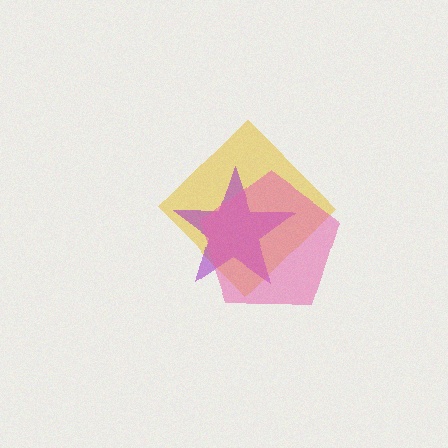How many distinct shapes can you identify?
There are 3 distinct shapes: a yellow diamond, a purple star, a pink pentagon.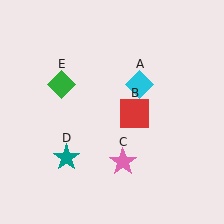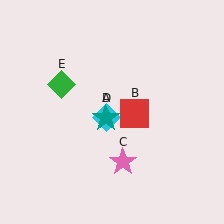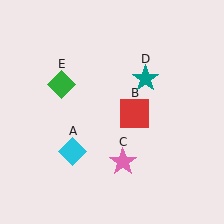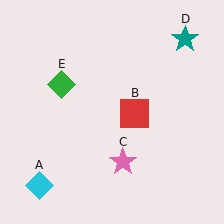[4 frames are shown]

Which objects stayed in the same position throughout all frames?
Red square (object B) and pink star (object C) and green diamond (object E) remained stationary.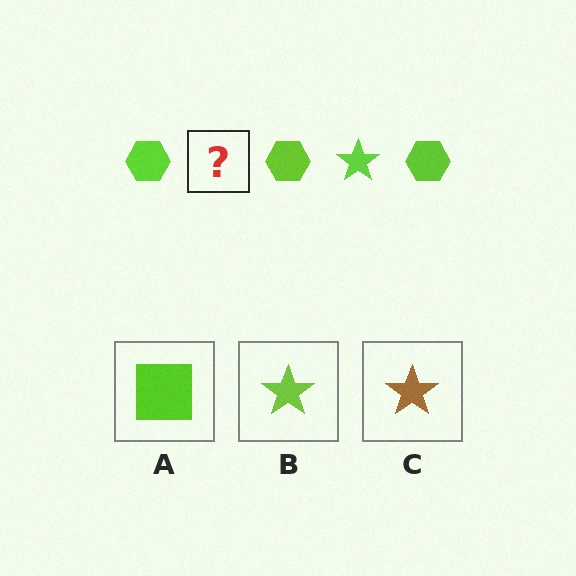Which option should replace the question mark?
Option B.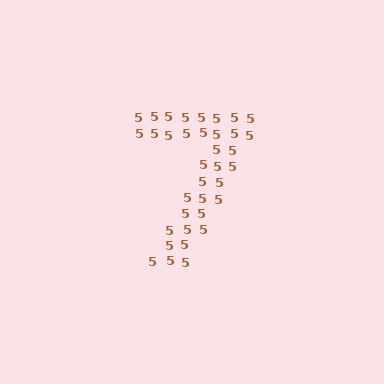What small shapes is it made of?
It is made of small digit 5's.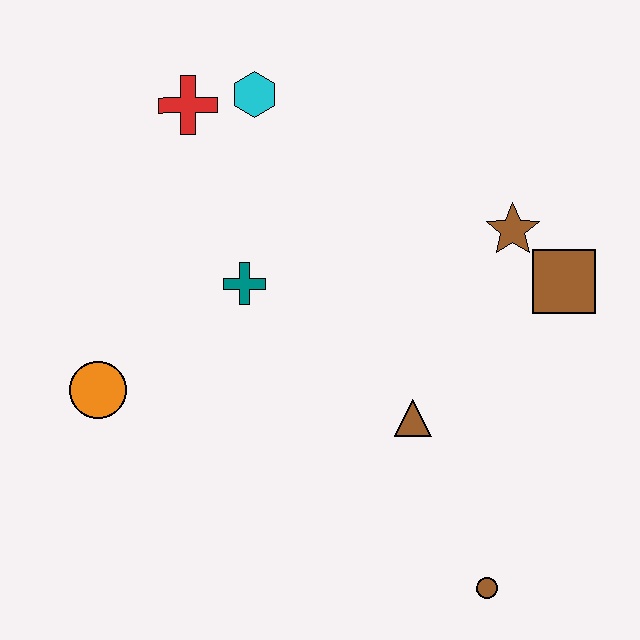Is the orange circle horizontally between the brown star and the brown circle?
No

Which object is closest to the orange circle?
The teal cross is closest to the orange circle.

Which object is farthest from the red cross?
The brown circle is farthest from the red cross.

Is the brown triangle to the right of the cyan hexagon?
Yes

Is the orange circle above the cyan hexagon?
No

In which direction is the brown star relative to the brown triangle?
The brown star is above the brown triangle.